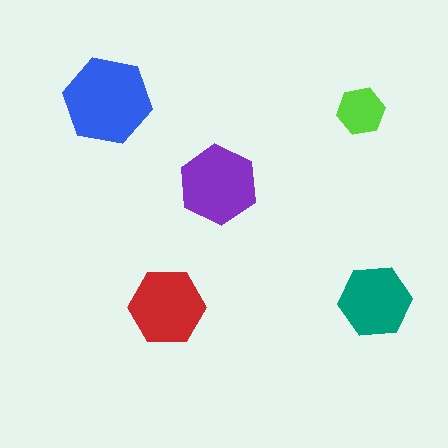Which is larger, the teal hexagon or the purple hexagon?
The purple one.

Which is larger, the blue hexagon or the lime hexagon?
The blue one.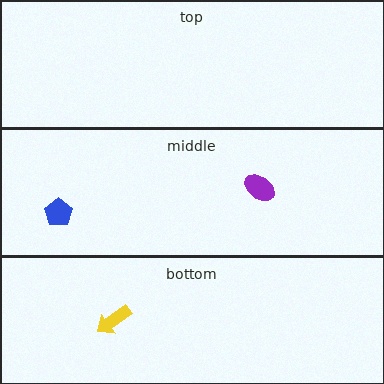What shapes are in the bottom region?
The yellow arrow.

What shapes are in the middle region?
The purple ellipse, the blue pentagon.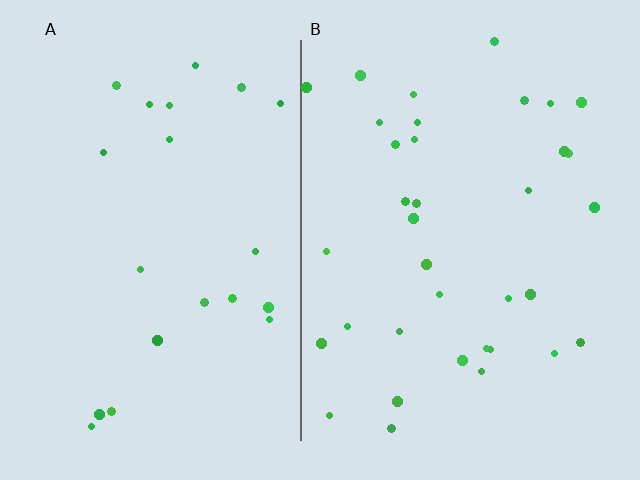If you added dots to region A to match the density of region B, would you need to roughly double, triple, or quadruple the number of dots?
Approximately double.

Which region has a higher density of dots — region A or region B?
B (the right).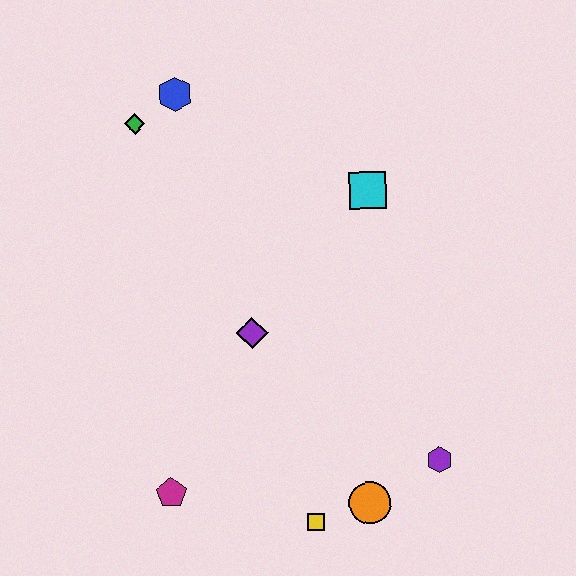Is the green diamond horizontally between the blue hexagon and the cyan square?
No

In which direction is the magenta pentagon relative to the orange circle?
The magenta pentagon is to the left of the orange circle.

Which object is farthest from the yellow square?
The blue hexagon is farthest from the yellow square.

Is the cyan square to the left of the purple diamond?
No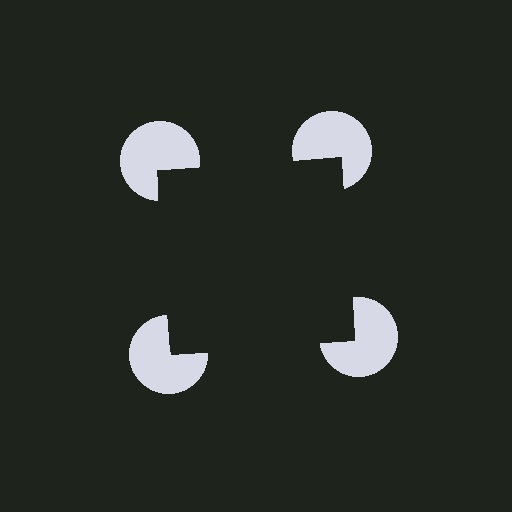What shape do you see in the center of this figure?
An illusory square — its edges are inferred from the aligned wedge cuts in the pac-man discs, not physically drawn.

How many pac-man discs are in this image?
There are 4 — one at each vertex of the illusory square.